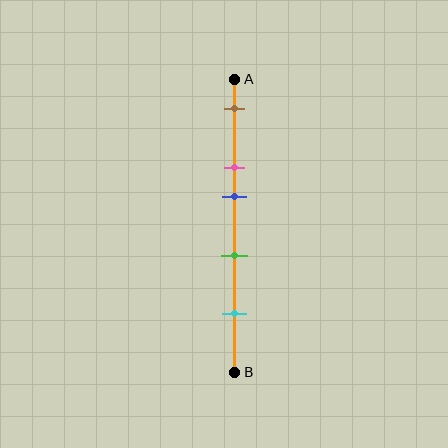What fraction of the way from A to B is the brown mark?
The brown mark is approximately 10% (0.1) of the way from A to B.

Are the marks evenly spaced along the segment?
No, the marks are not evenly spaced.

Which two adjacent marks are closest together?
The pink and blue marks are the closest adjacent pair.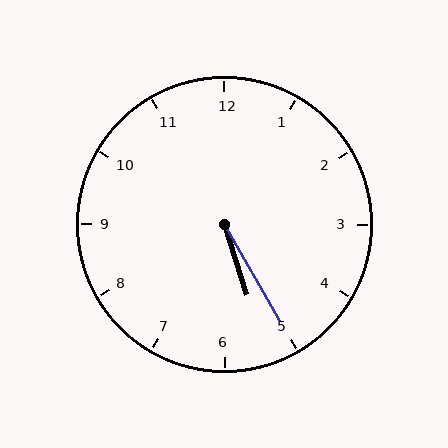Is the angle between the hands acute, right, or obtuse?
It is acute.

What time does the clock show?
5:25.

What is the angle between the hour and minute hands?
Approximately 12 degrees.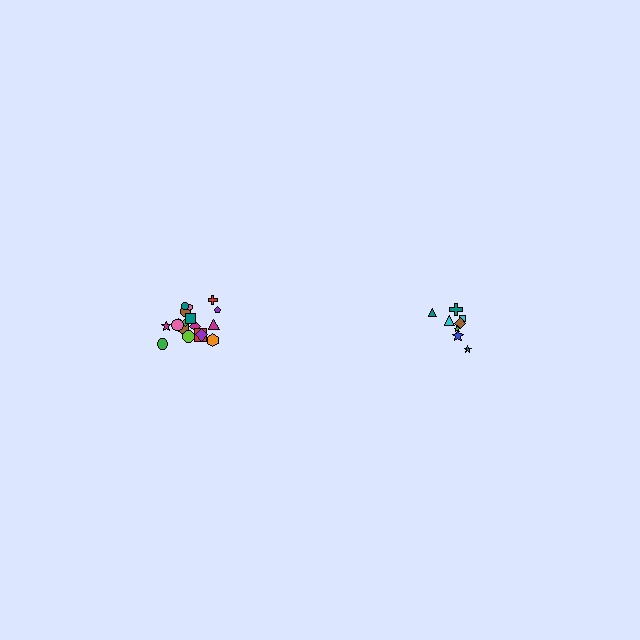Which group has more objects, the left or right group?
The left group.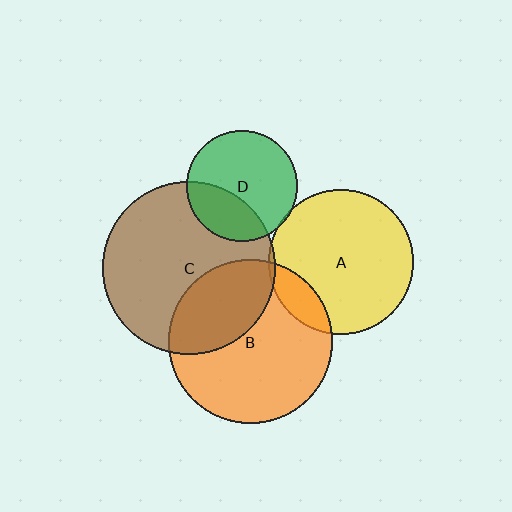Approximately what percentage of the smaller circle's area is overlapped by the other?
Approximately 35%.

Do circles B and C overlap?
Yes.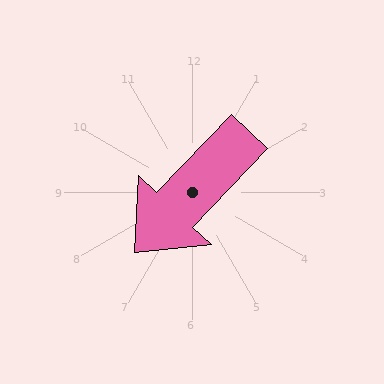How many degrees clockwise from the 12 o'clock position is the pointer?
Approximately 223 degrees.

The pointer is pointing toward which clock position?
Roughly 7 o'clock.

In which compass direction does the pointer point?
Southwest.